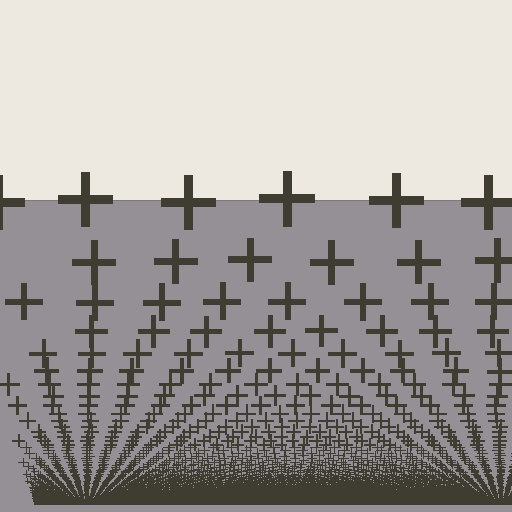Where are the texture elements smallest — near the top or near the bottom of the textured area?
Near the bottom.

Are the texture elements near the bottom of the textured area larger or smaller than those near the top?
Smaller. The gradient is inverted — elements near the bottom are smaller and denser.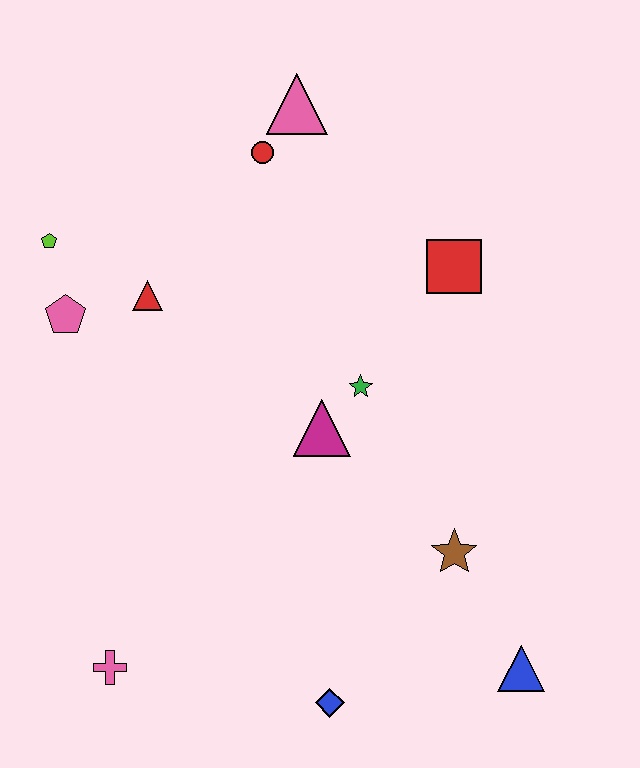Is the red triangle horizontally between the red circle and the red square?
No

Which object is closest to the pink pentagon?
The lime pentagon is closest to the pink pentagon.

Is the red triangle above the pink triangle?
No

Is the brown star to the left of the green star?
No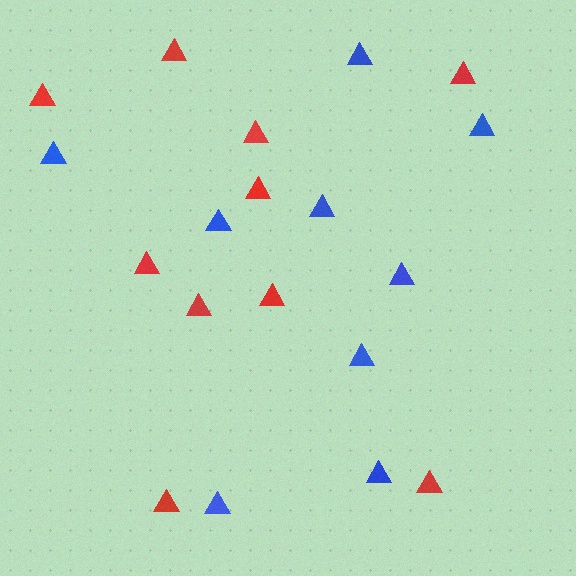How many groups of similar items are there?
There are 2 groups: one group of red triangles (10) and one group of blue triangles (9).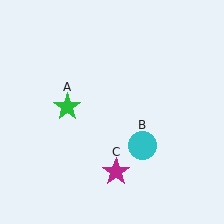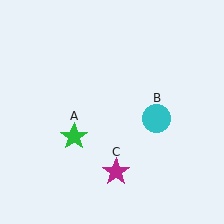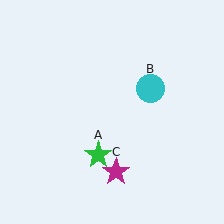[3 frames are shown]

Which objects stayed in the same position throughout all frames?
Magenta star (object C) remained stationary.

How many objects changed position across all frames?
2 objects changed position: green star (object A), cyan circle (object B).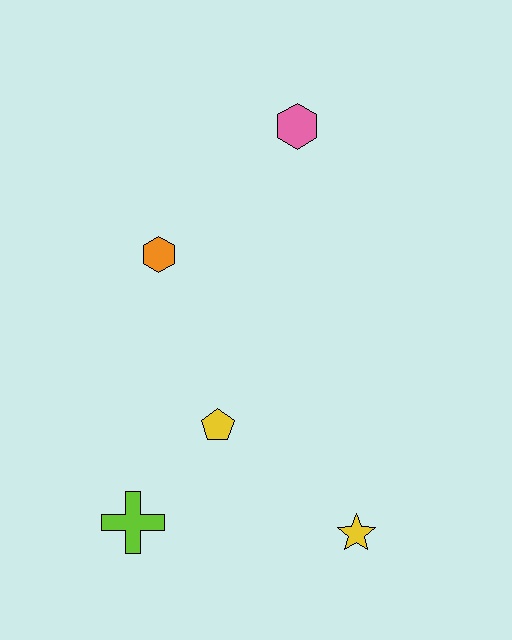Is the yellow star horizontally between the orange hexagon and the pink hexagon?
No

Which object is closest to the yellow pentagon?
The lime cross is closest to the yellow pentagon.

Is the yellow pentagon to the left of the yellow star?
Yes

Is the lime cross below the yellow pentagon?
Yes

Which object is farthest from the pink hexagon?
The lime cross is farthest from the pink hexagon.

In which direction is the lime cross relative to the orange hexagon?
The lime cross is below the orange hexagon.